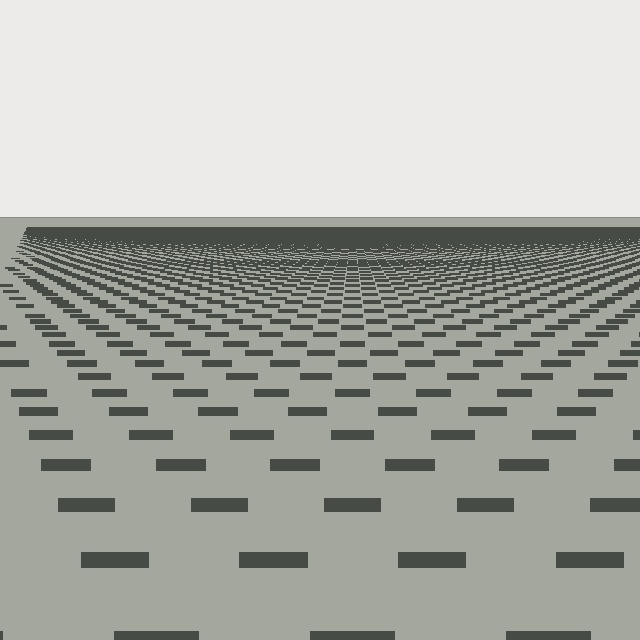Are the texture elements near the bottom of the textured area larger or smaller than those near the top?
Larger. Near the bottom, elements are closer to the viewer and appear at a bigger on-screen size.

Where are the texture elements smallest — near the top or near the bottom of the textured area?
Near the top.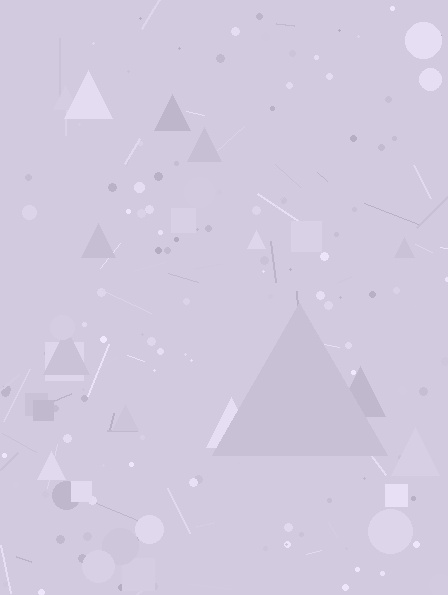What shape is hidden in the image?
A triangle is hidden in the image.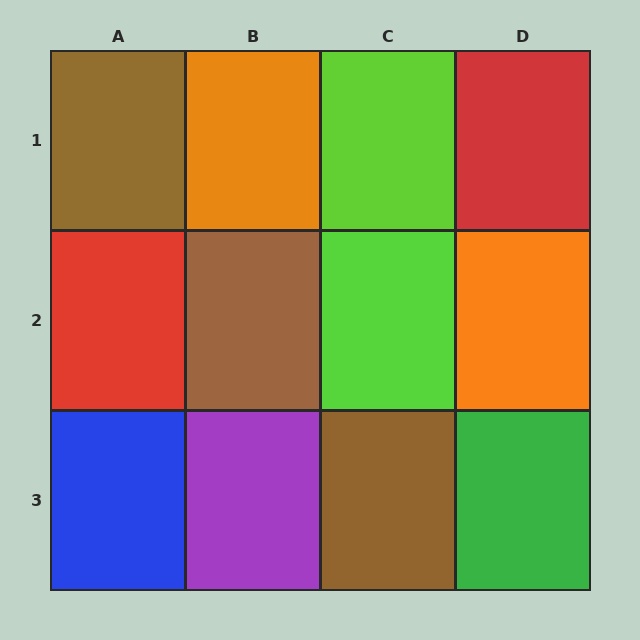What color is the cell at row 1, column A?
Brown.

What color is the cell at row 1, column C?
Lime.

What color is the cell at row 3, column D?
Green.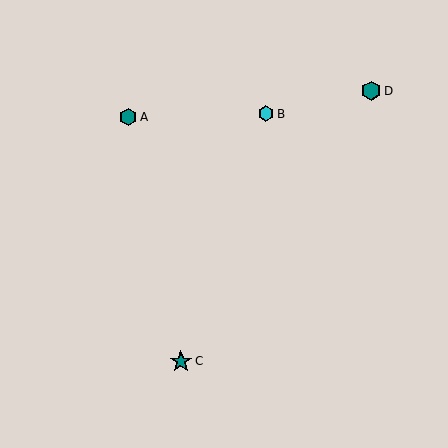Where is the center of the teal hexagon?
The center of the teal hexagon is at (371, 91).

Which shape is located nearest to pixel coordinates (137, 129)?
The teal hexagon (labeled A) at (128, 117) is nearest to that location.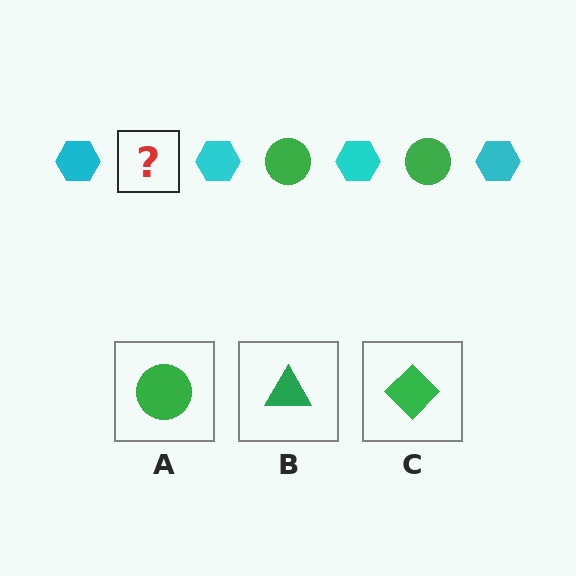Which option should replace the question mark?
Option A.